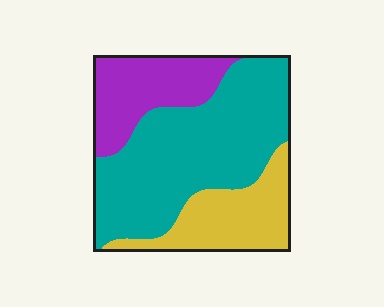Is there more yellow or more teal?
Teal.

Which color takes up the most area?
Teal, at roughly 55%.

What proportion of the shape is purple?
Purple takes up less than a quarter of the shape.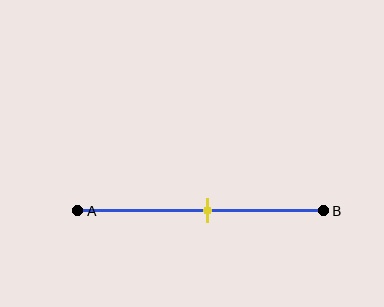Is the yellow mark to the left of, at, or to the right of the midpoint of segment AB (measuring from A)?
The yellow mark is to the right of the midpoint of segment AB.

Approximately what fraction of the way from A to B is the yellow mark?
The yellow mark is approximately 55% of the way from A to B.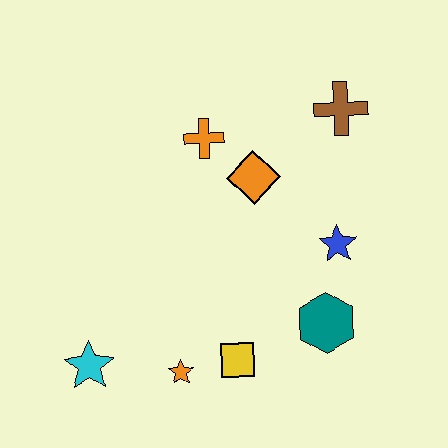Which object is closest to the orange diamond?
The orange cross is closest to the orange diamond.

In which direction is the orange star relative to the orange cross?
The orange star is below the orange cross.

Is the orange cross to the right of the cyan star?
Yes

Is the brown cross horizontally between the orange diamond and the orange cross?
No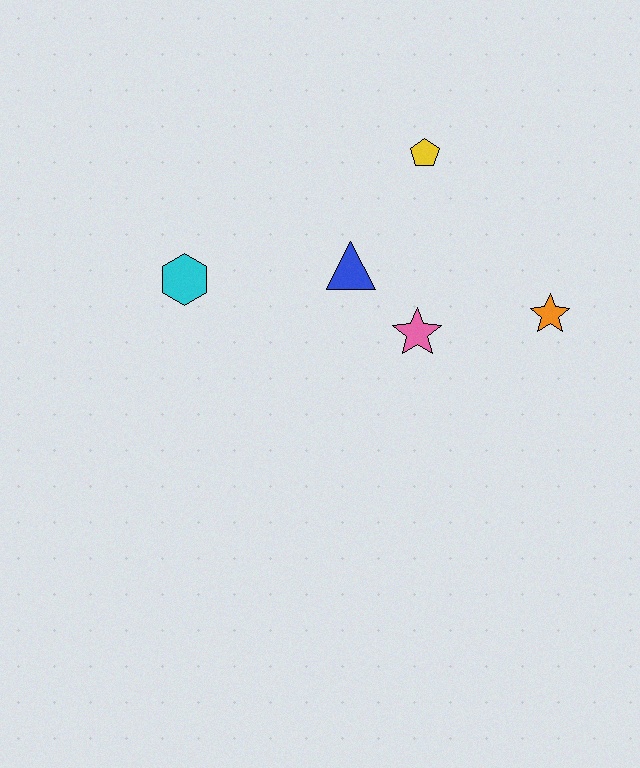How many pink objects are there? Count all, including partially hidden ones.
There is 1 pink object.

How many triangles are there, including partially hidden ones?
There is 1 triangle.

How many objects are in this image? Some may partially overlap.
There are 5 objects.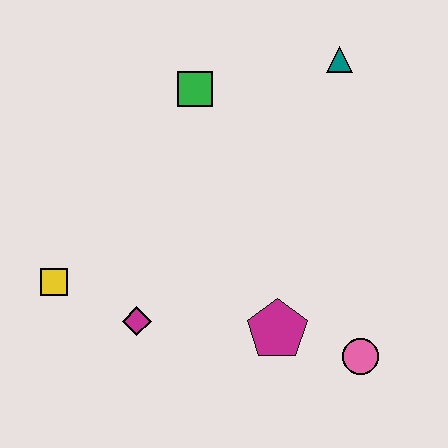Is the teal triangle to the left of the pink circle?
Yes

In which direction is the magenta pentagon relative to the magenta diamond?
The magenta pentagon is to the right of the magenta diamond.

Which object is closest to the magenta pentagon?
The pink circle is closest to the magenta pentagon.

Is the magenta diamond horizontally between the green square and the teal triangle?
No